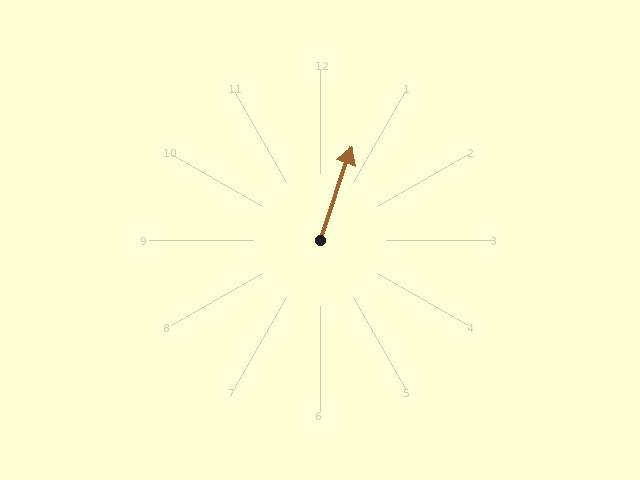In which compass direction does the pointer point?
North.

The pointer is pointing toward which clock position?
Roughly 1 o'clock.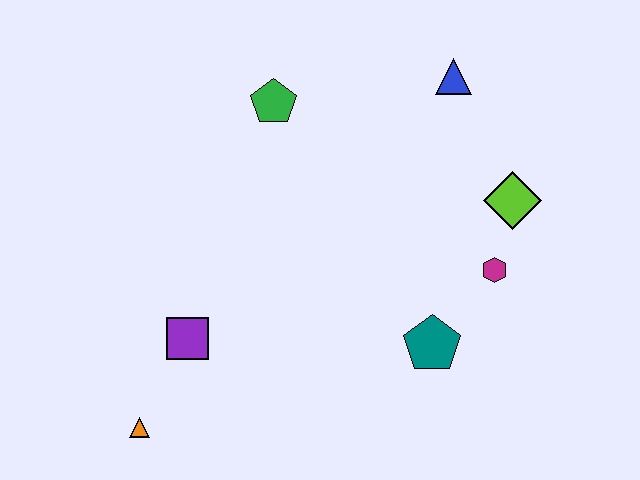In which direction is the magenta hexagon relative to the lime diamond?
The magenta hexagon is below the lime diamond.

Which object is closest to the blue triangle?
The lime diamond is closest to the blue triangle.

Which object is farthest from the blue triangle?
The orange triangle is farthest from the blue triangle.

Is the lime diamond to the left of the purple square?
No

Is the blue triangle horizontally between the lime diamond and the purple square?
Yes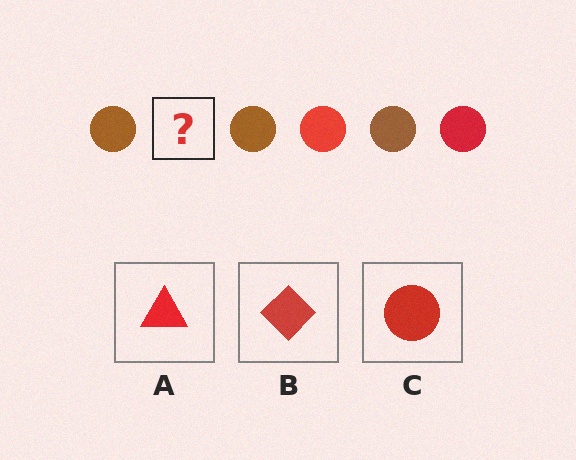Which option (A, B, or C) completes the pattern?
C.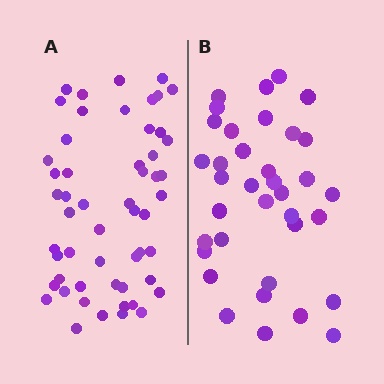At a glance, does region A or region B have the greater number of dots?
Region A (the left region) has more dots.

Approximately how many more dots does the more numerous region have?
Region A has approximately 20 more dots than region B.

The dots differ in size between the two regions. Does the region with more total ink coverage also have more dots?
No. Region B has more total ink coverage because its dots are larger, but region A actually contains more individual dots. Total area can be misleading — the number of items is what matters here.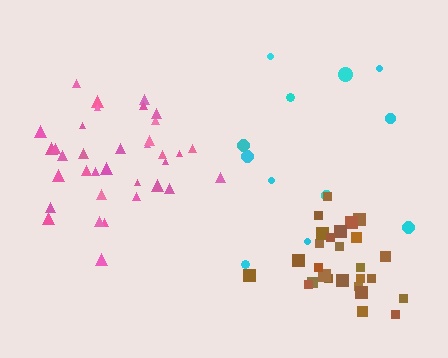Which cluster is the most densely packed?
Brown.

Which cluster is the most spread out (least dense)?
Cyan.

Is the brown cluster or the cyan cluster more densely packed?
Brown.